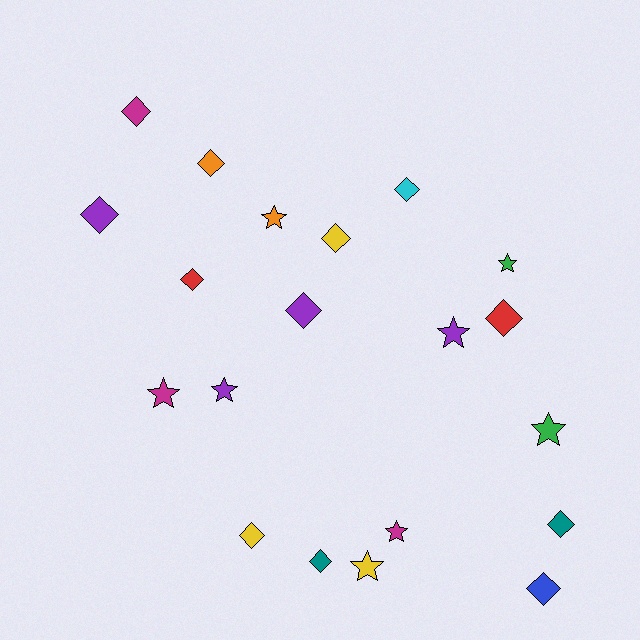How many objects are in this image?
There are 20 objects.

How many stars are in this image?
There are 8 stars.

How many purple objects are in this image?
There are 4 purple objects.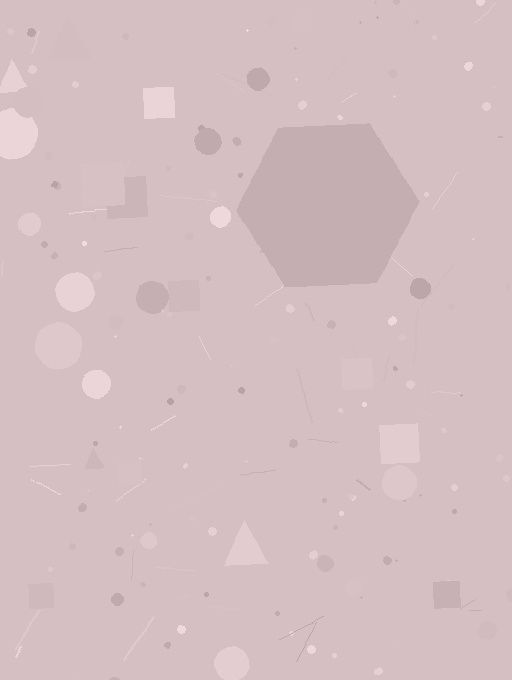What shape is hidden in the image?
A hexagon is hidden in the image.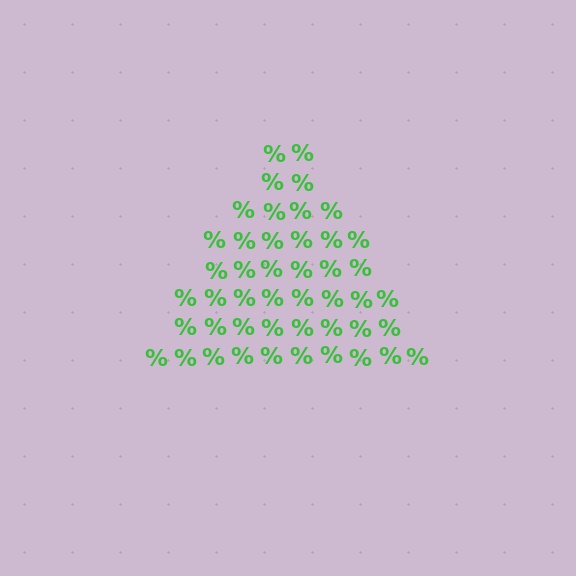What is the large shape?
The large shape is a triangle.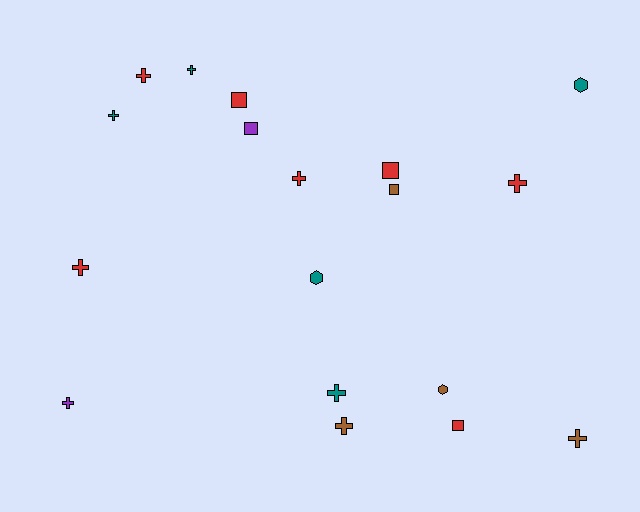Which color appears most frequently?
Red, with 7 objects.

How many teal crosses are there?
There are 3 teal crosses.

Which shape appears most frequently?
Cross, with 10 objects.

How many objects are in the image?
There are 18 objects.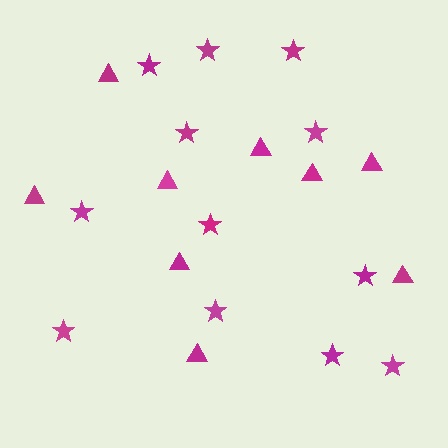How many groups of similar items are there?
There are 2 groups: one group of triangles (9) and one group of stars (12).